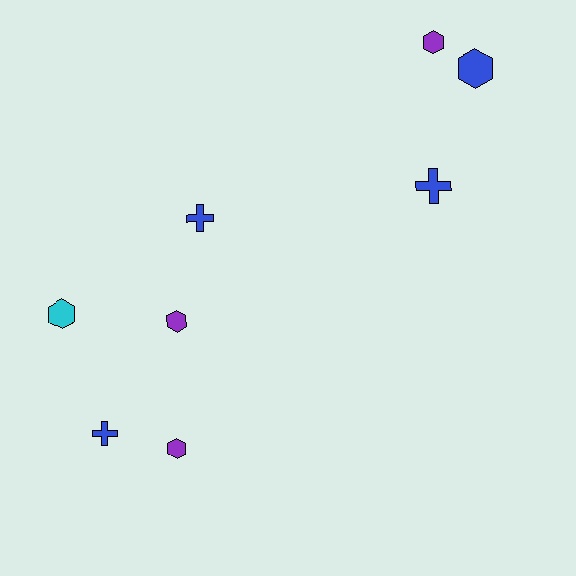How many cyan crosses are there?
There are no cyan crosses.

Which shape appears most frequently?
Hexagon, with 5 objects.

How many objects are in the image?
There are 8 objects.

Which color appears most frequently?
Blue, with 4 objects.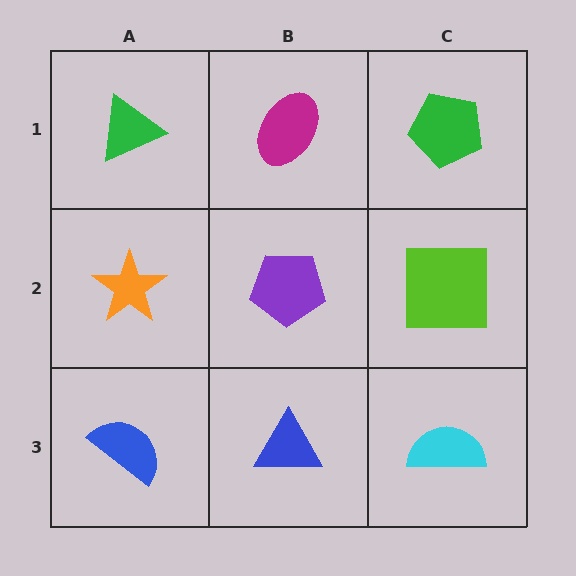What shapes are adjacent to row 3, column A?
An orange star (row 2, column A), a blue triangle (row 3, column B).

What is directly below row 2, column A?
A blue semicircle.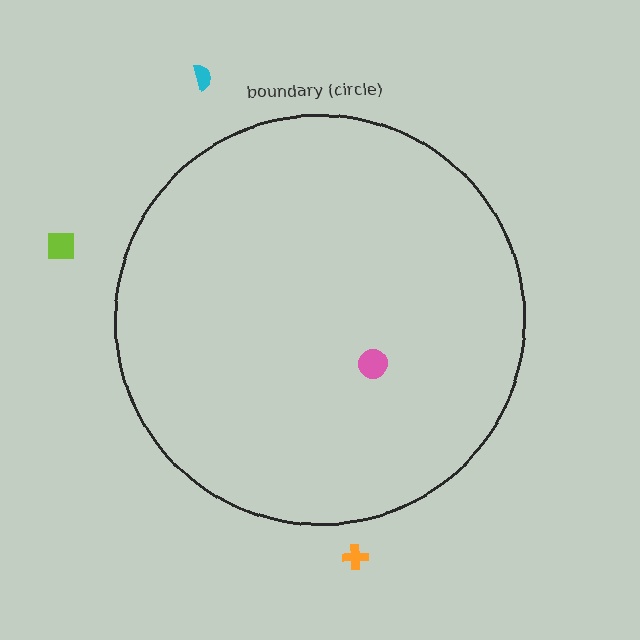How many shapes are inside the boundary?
1 inside, 3 outside.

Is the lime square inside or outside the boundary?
Outside.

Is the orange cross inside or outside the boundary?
Outside.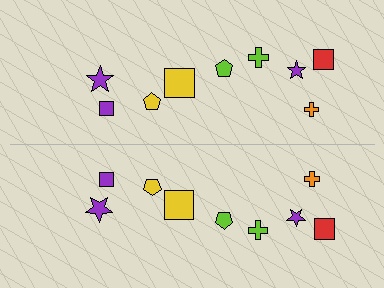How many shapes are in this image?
There are 18 shapes in this image.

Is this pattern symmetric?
Yes, this pattern has bilateral (reflection) symmetry.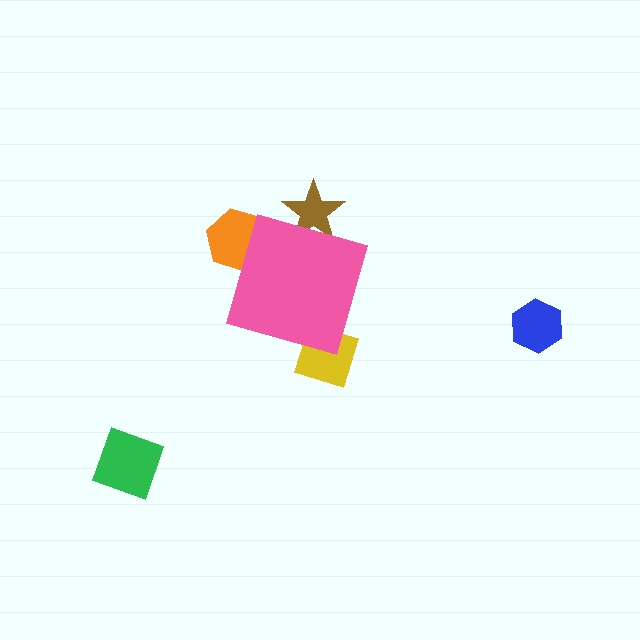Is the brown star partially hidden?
Yes, the brown star is partially hidden behind the pink diamond.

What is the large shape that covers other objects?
A pink diamond.